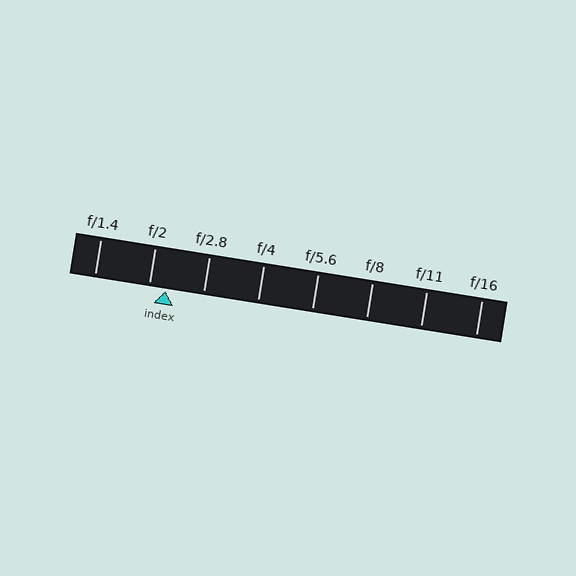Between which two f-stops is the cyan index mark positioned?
The index mark is between f/2 and f/2.8.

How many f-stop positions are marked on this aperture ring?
There are 8 f-stop positions marked.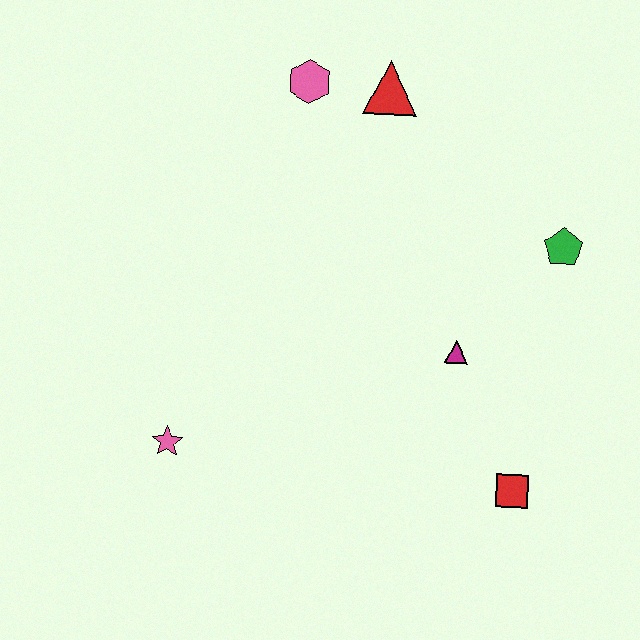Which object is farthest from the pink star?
The green pentagon is farthest from the pink star.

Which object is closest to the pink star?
The magenta triangle is closest to the pink star.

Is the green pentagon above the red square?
Yes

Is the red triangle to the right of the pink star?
Yes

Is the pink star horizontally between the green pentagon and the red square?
No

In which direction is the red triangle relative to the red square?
The red triangle is above the red square.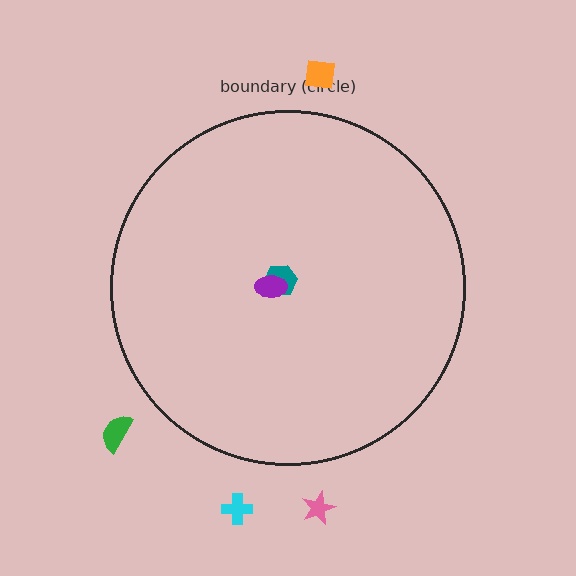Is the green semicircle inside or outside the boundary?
Outside.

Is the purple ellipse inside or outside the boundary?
Inside.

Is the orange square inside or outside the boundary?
Outside.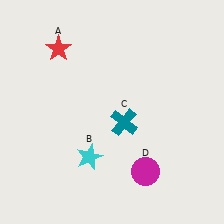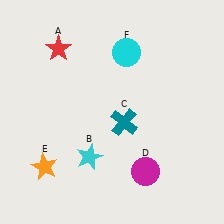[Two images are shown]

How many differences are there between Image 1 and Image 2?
There are 2 differences between the two images.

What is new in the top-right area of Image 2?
A cyan circle (F) was added in the top-right area of Image 2.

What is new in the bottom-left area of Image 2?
An orange star (E) was added in the bottom-left area of Image 2.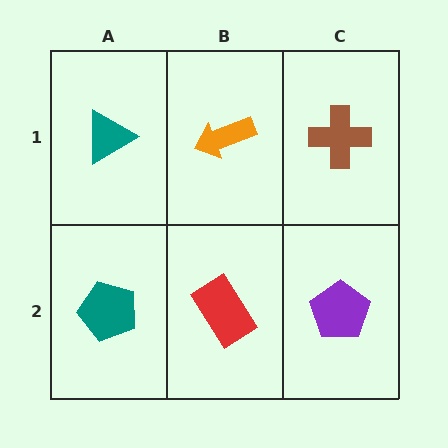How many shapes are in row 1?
3 shapes.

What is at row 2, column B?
A red rectangle.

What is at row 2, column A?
A teal pentagon.